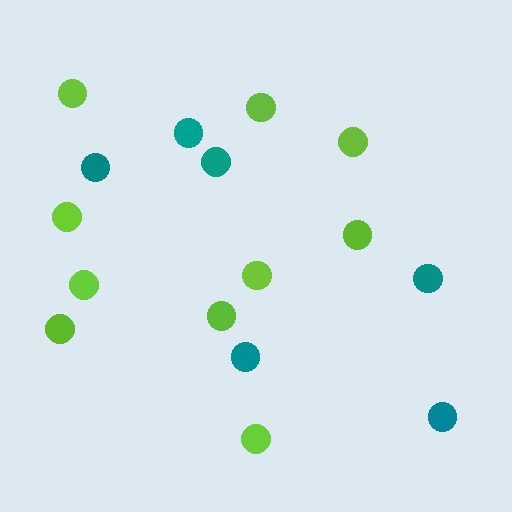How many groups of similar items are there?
There are 2 groups: one group of lime circles (10) and one group of teal circles (6).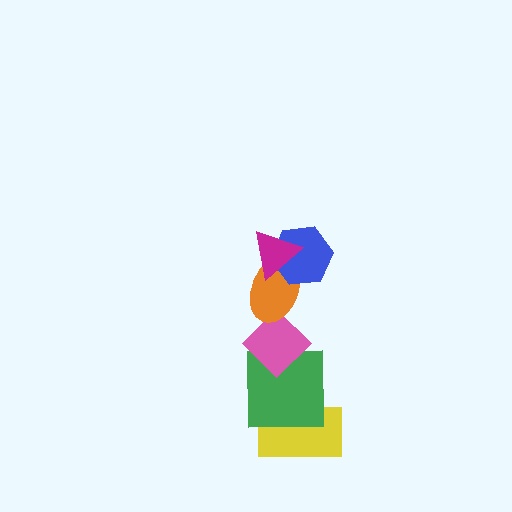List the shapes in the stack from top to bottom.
From top to bottom: the magenta triangle, the blue hexagon, the orange ellipse, the pink diamond, the green square, the yellow rectangle.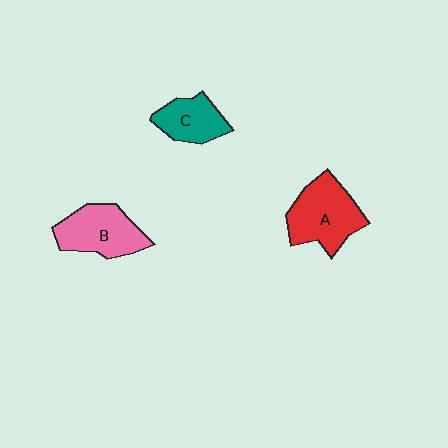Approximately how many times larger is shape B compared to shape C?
Approximately 1.4 times.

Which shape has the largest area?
Shape A (red).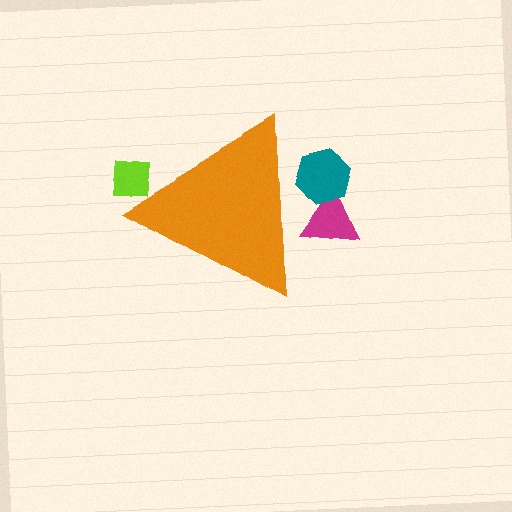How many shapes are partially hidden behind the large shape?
3 shapes are partially hidden.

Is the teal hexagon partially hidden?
Yes, the teal hexagon is partially hidden behind the orange triangle.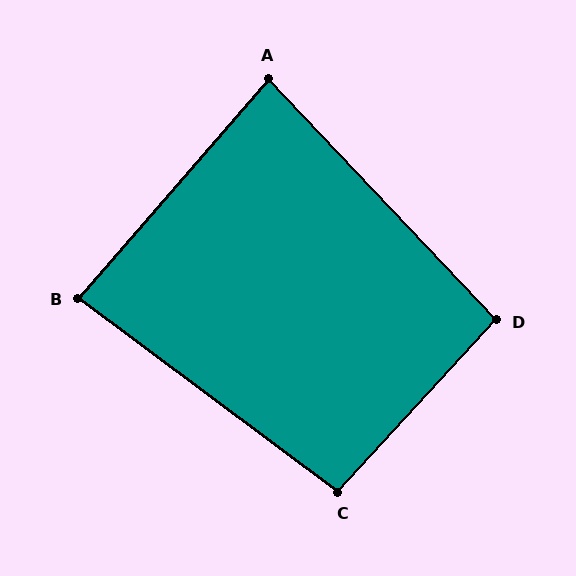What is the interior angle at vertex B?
Approximately 86 degrees (approximately right).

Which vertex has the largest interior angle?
C, at approximately 96 degrees.